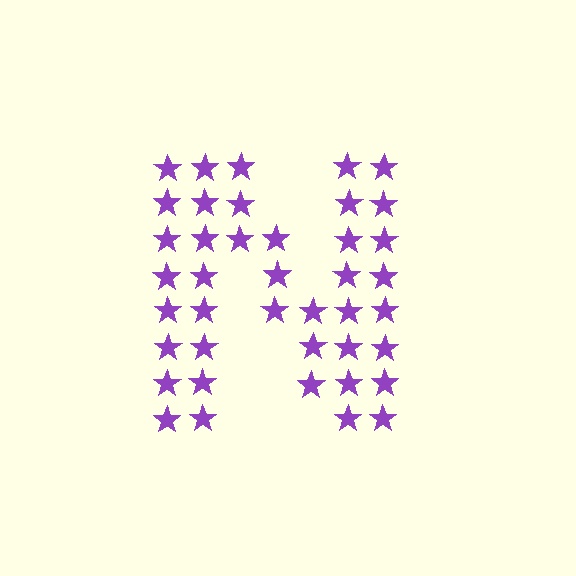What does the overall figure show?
The overall figure shows the letter N.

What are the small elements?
The small elements are stars.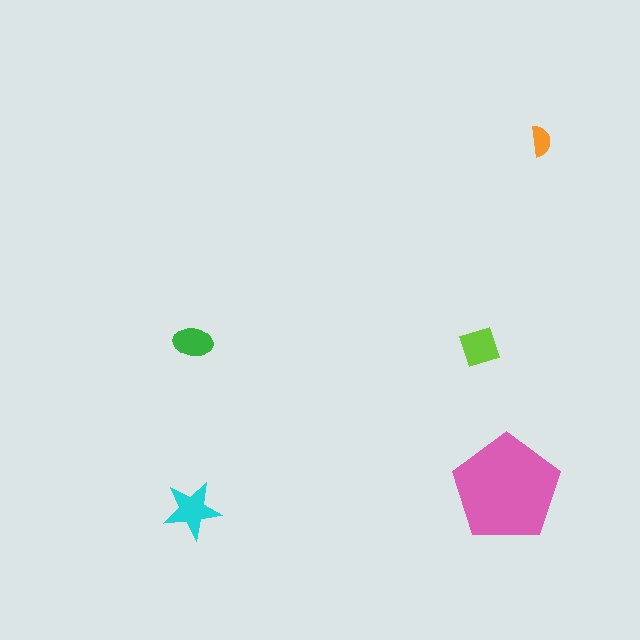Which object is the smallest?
The orange semicircle.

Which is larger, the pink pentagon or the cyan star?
The pink pentagon.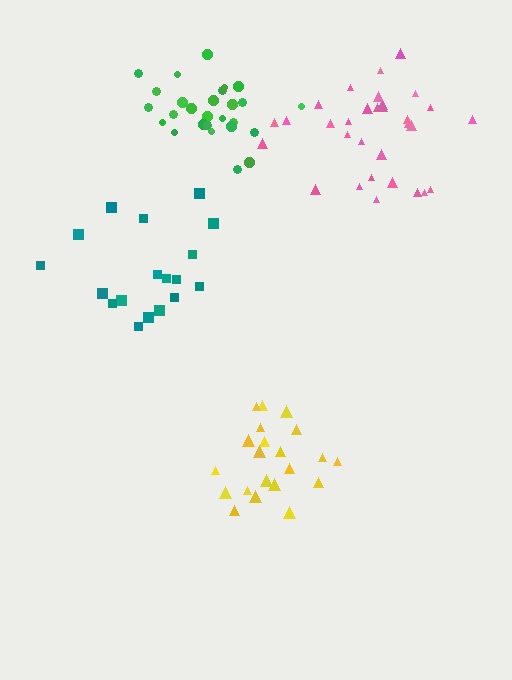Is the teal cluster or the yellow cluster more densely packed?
Yellow.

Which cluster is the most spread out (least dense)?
Teal.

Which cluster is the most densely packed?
Green.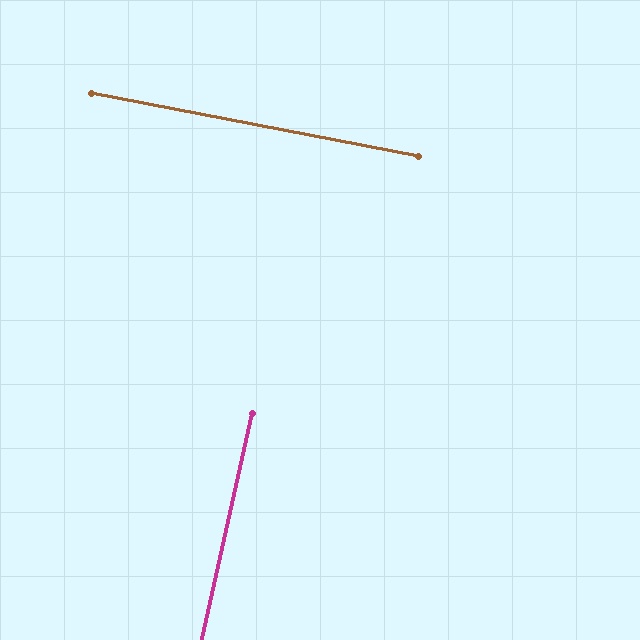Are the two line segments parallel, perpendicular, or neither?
Perpendicular — they meet at approximately 89°.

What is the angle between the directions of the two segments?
Approximately 89 degrees.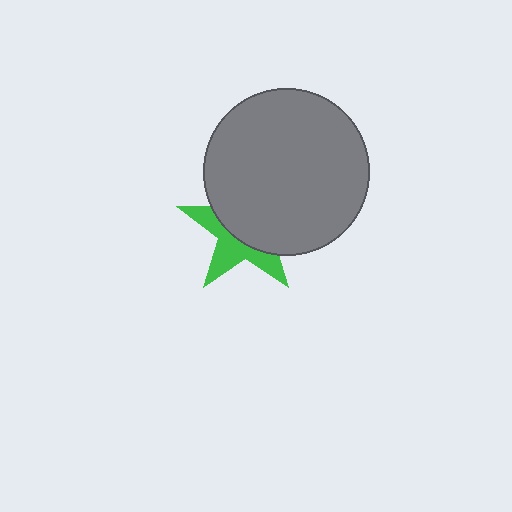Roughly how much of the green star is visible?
A small part of it is visible (roughly 41%).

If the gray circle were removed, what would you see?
You would see the complete green star.